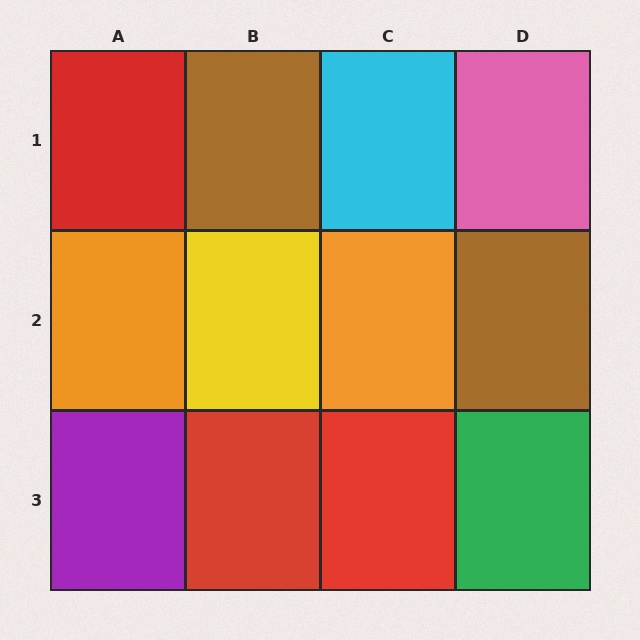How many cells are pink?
1 cell is pink.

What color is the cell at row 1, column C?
Cyan.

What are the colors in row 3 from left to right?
Purple, red, red, green.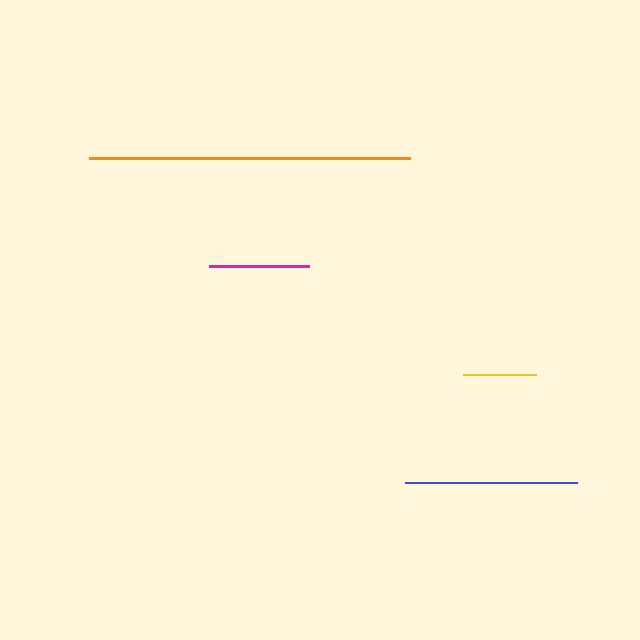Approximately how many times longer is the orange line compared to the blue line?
The orange line is approximately 1.9 times the length of the blue line.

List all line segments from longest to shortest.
From longest to shortest: orange, blue, magenta, yellow.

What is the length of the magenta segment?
The magenta segment is approximately 100 pixels long.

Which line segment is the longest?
The orange line is the longest at approximately 322 pixels.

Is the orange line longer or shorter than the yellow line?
The orange line is longer than the yellow line.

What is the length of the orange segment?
The orange segment is approximately 322 pixels long.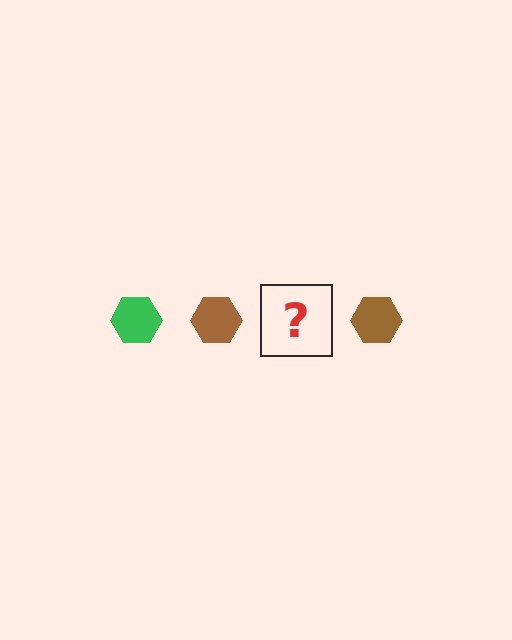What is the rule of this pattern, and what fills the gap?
The rule is that the pattern cycles through green, brown hexagons. The gap should be filled with a green hexagon.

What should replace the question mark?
The question mark should be replaced with a green hexagon.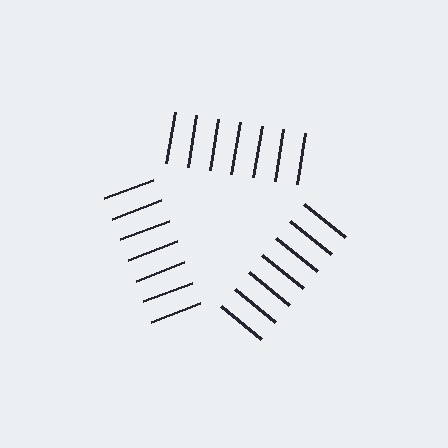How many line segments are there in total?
21 — 7 along each of the 3 edges.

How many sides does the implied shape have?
3 sides — the line-ends trace a triangle.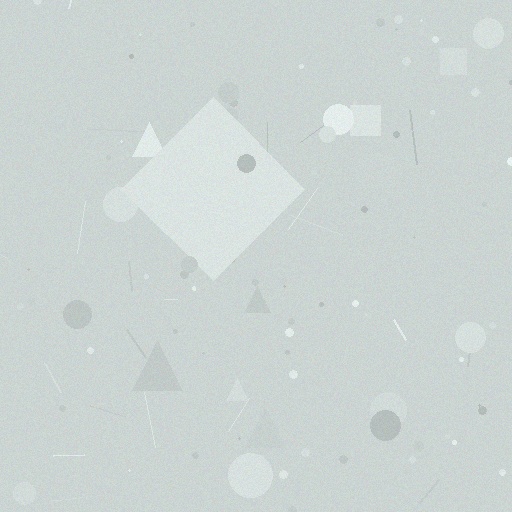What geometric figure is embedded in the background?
A diamond is embedded in the background.